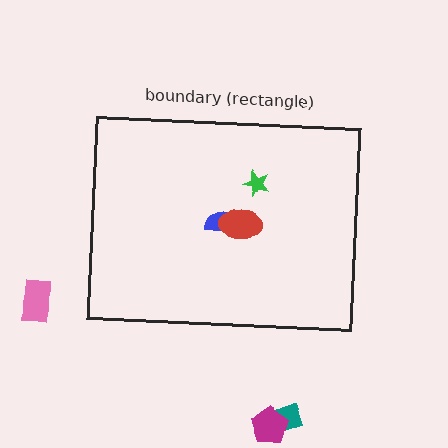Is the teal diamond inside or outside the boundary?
Outside.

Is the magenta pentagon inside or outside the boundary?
Outside.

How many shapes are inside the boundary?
3 inside, 3 outside.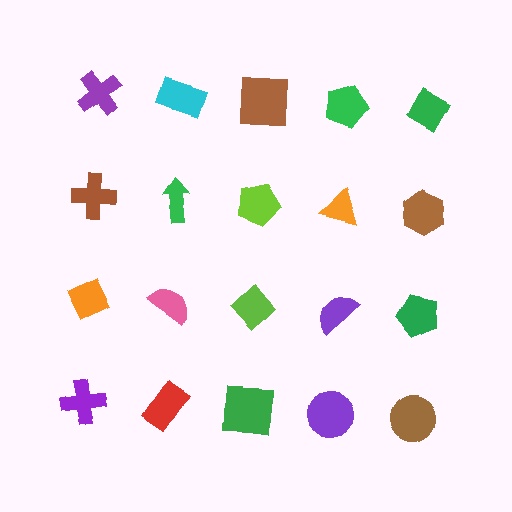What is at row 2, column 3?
A lime pentagon.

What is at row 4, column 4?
A purple circle.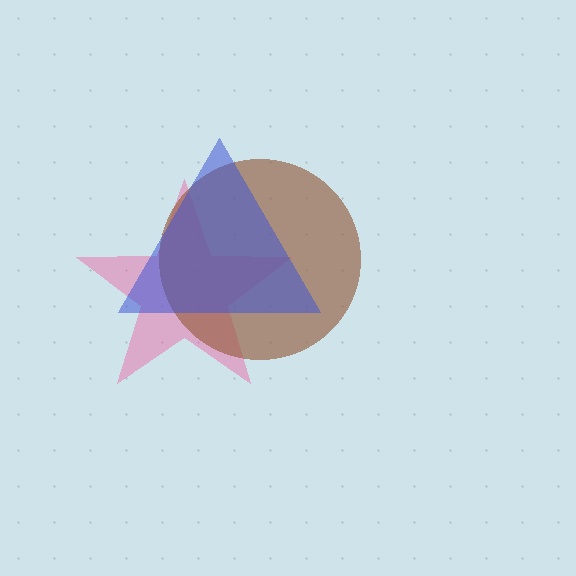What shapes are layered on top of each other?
The layered shapes are: a pink star, a brown circle, a blue triangle.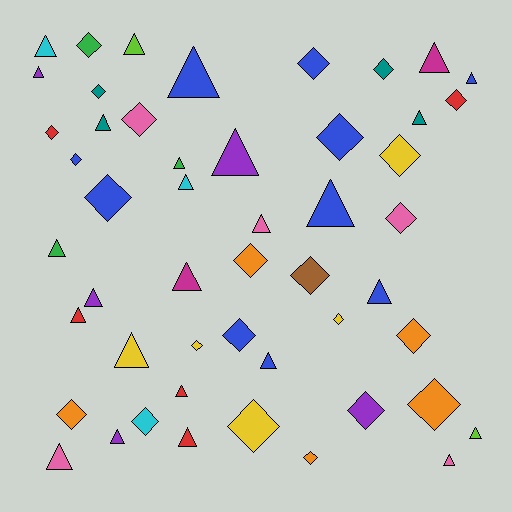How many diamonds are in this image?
There are 24 diamonds.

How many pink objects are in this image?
There are 5 pink objects.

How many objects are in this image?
There are 50 objects.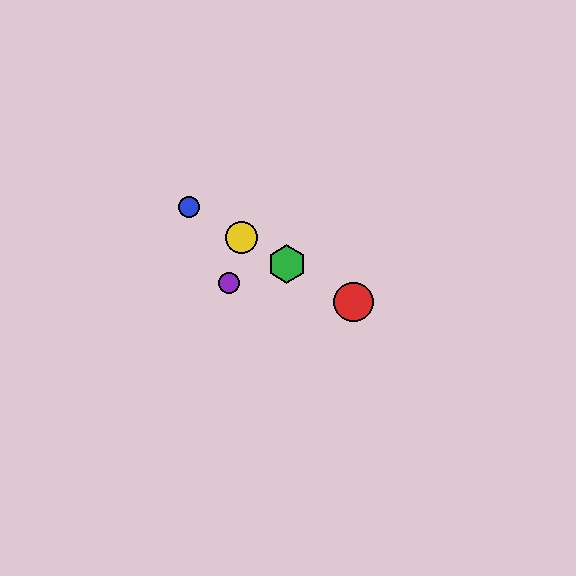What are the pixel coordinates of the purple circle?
The purple circle is at (229, 283).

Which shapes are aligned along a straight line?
The red circle, the blue circle, the green hexagon, the yellow circle are aligned along a straight line.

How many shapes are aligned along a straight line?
4 shapes (the red circle, the blue circle, the green hexagon, the yellow circle) are aligned along a straight line.